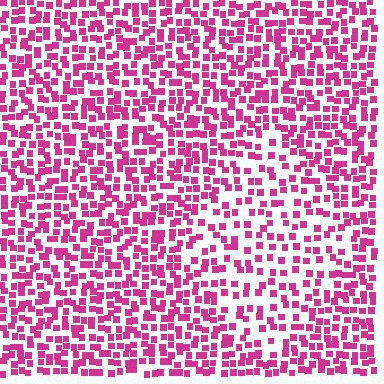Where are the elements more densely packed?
The elements are more densely packed outside the diamond boundary.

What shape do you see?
I see a diamond.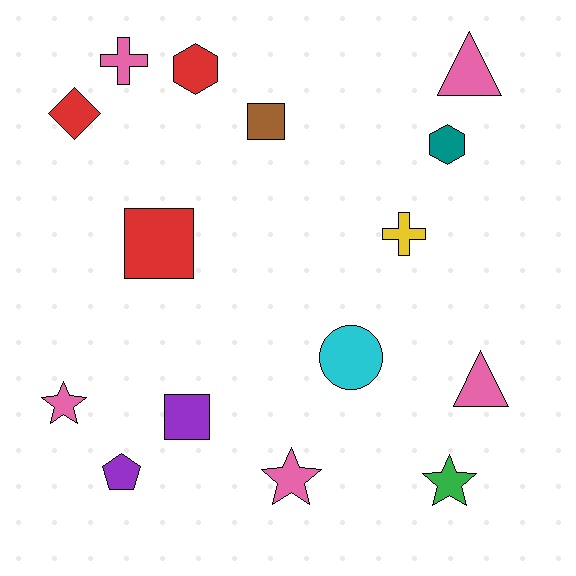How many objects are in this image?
There are 15 objects.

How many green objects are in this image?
There is 1 green object.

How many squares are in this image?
There are 3 squares.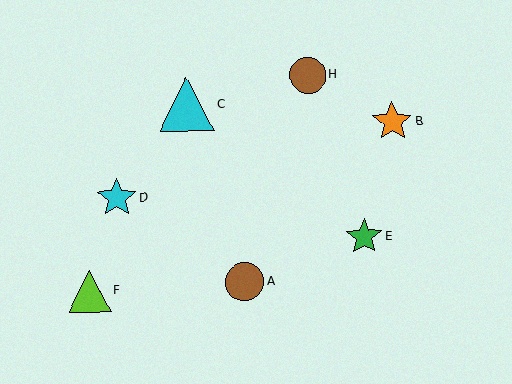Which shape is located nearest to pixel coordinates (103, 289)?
The lime triangle (labeled F) at (89, 291) is nearest to that location.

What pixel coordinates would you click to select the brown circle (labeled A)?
Click at (244, 281) to select the brown circle A.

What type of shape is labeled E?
Shape E is a green star.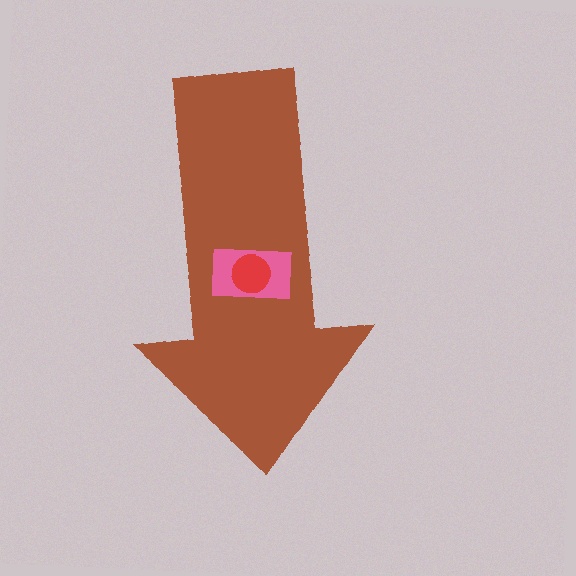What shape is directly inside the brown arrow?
The pink rectangle.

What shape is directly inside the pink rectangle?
The red circle.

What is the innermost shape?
The red circle.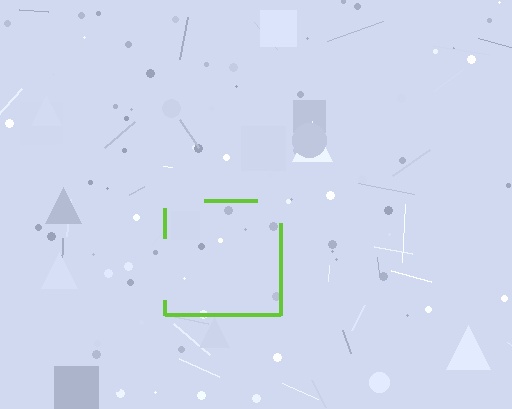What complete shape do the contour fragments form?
The contour fragments form a square.